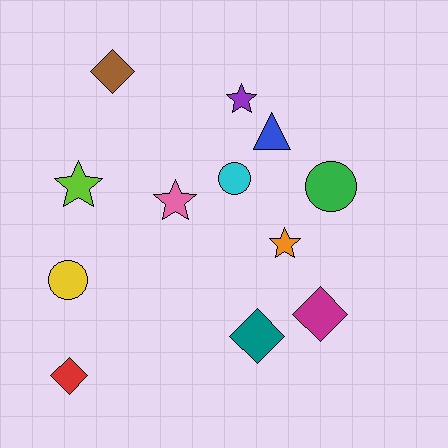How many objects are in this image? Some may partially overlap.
There are 12 objects.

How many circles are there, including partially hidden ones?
There are 3 circles.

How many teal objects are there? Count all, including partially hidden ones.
There is 1 teal object.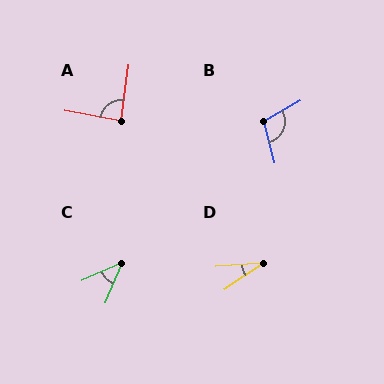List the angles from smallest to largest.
D (30°), C (43°), A (86°), B (106°).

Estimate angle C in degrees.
Approximately 43 degrees.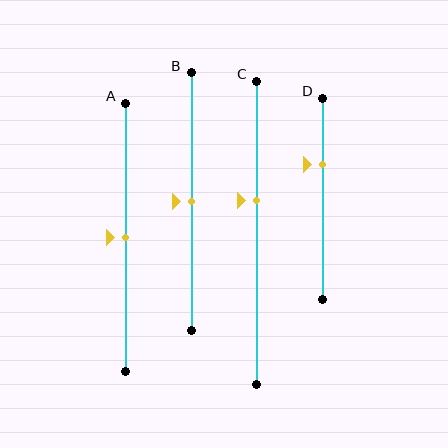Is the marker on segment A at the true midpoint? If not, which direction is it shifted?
Yes, the marker on segment A is at the true midpoint.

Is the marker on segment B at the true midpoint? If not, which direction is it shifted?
Yes, the marker on segment B is at the true midpoint.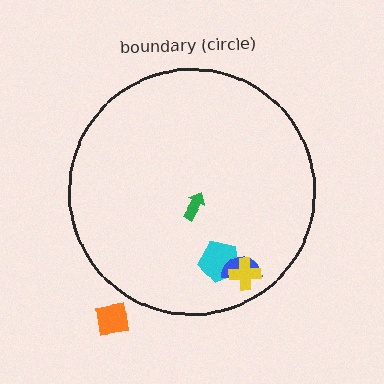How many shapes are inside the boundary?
4 inside, 1 outside.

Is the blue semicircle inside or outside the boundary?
Inside.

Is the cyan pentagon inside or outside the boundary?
Inside.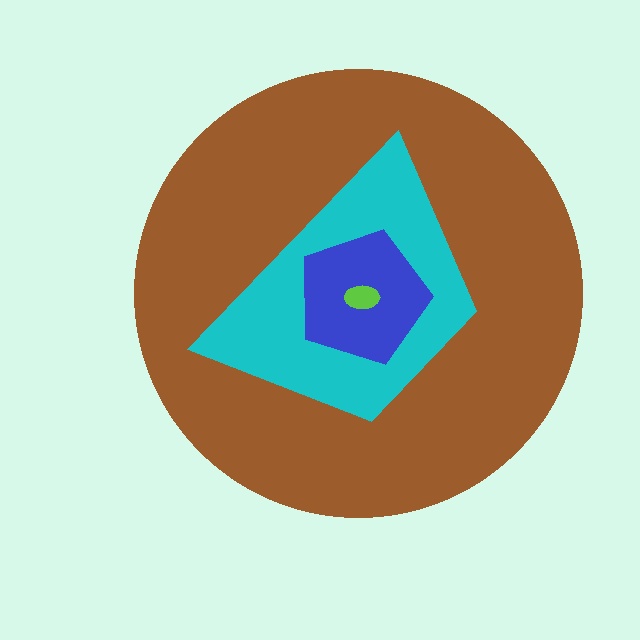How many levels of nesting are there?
4.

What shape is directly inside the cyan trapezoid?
The blue pentagon.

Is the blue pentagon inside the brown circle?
Yes.